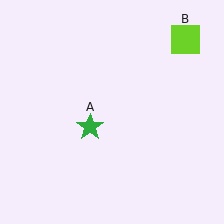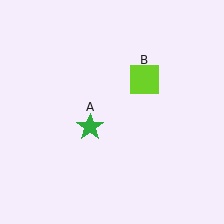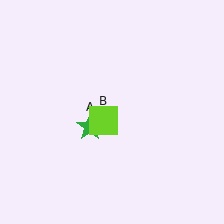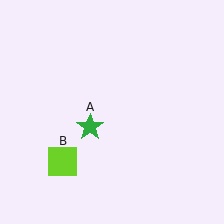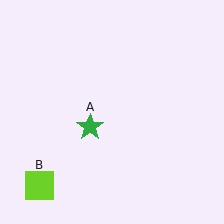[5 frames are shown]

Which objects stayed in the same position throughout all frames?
Green star (object A) remained stationary.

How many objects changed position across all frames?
1 object changed position: lime square (object B).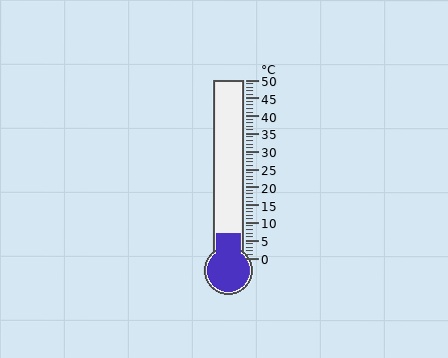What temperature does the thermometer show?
The thermometer shows approximately 7°C.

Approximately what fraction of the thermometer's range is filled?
The thermometer is filled to approximately 15% of its range.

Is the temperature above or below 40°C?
The temperature is below 40°C.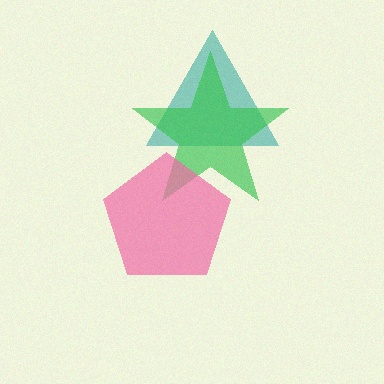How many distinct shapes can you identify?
There are 3 distinct shapes: a teal triangle, a green star, a pink pentagon.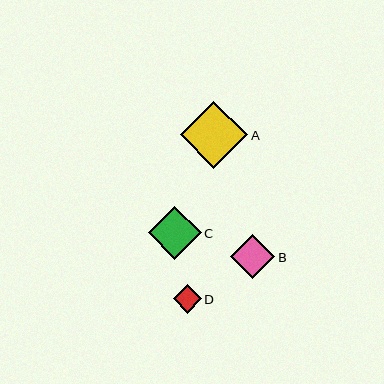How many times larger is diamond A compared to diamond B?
Diamond A is approximately 1.5 times the size of diamond B.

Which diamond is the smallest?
Diamond D is the smallest with a size of approximately 28 pixels.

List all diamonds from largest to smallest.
From largest to smallest: A, C, B, D.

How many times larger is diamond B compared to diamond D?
Diamond B is approximately 1.6 times the size of diamond D.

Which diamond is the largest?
Diamond A is the largest with a size of approximately 68 pixels.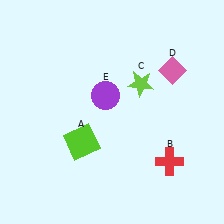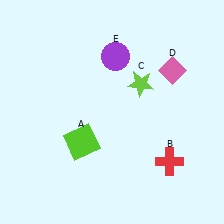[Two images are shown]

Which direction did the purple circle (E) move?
The purple circle (E) moved up.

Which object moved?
The purple circle (E) moved up.